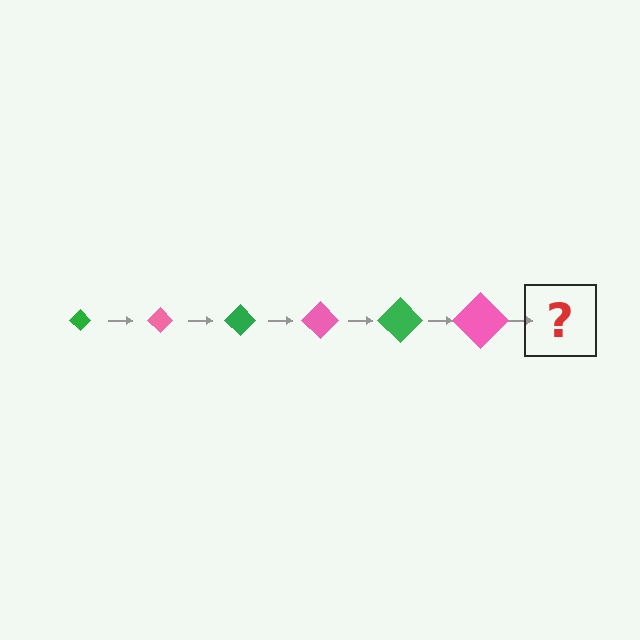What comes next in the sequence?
The next element should be a green diamond, larger than the previous one.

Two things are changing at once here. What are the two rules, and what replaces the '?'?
The two rules are that the diamond grows larger each step and the color cycles through green and pink. The '?' should be a green diamond, larger than the previous one.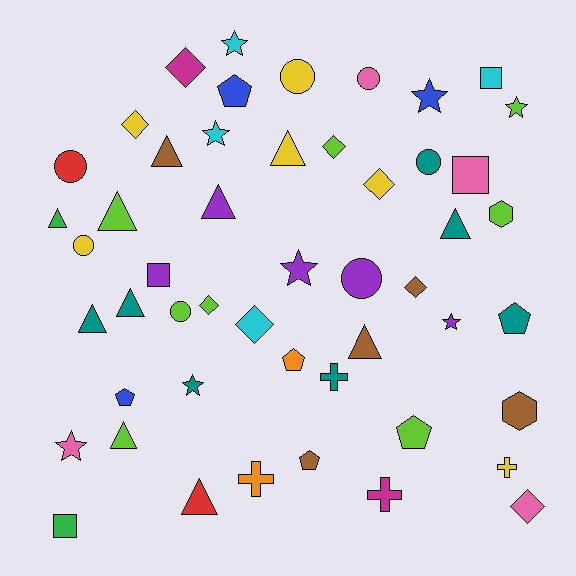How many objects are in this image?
There are 50 objects.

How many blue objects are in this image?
There are 3 blue objects.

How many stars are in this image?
There are 8 stars.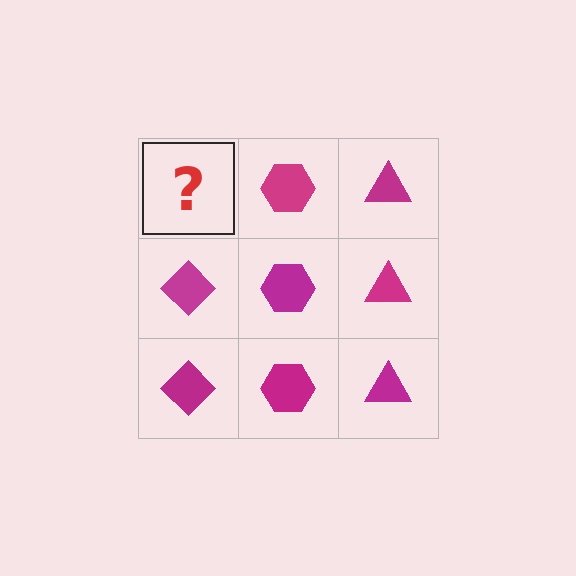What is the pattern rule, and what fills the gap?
The rule is that each column has a consistent shape. The gap should be filled with a magenta diamond.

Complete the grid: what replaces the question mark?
The question mark should be replaced with a magenta diamond.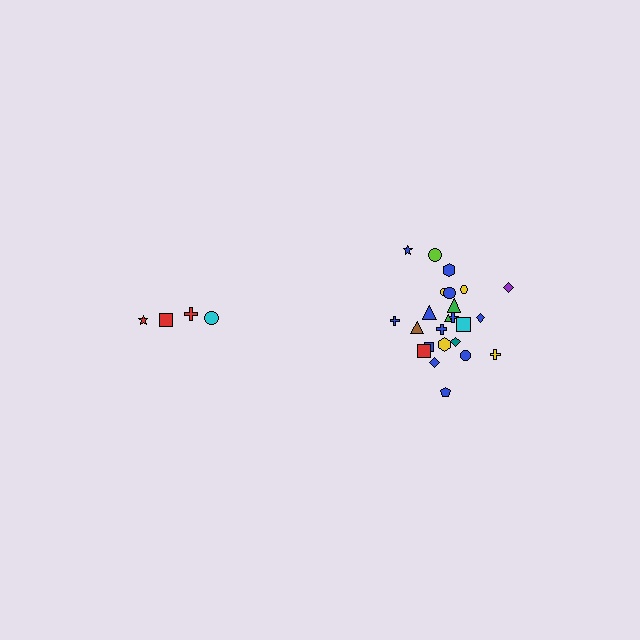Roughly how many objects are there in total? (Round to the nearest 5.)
Roughly 30 objects in total.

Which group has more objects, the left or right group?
The right group.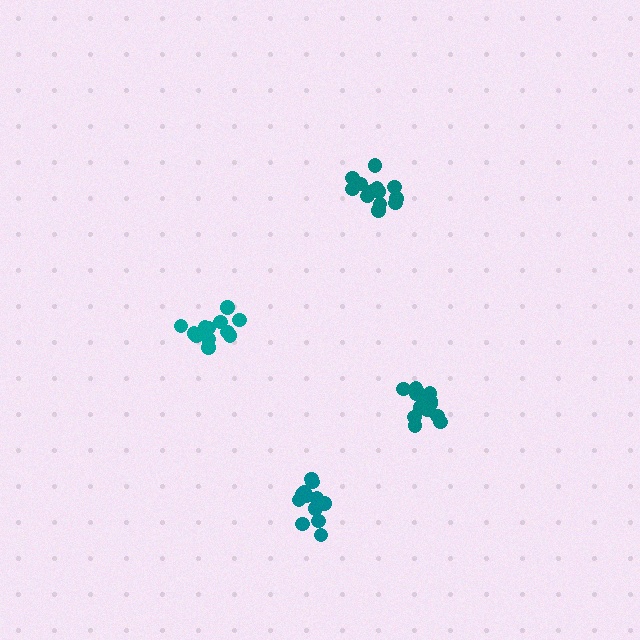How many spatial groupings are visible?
There are 4 spatial groupings.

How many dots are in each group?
Group 1: 12 dots, Group 2: 13 dots, Group 3: 14 dots, Group 4: 12 dots (51 total).